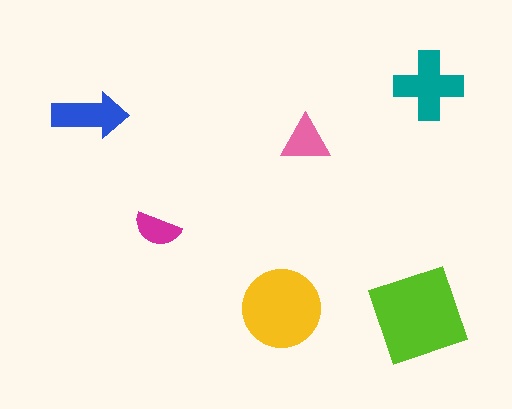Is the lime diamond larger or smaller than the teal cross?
Larger.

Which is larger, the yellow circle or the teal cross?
The yellow circle.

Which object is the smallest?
The magenta semicircle.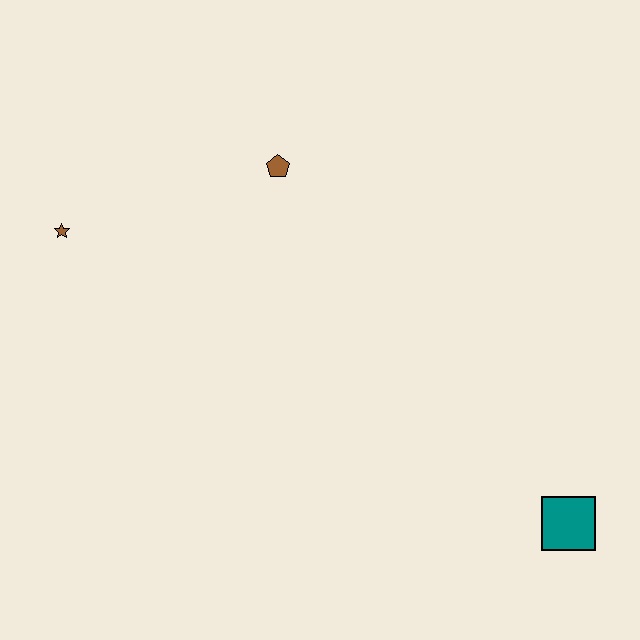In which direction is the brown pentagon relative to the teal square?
The brown pentagon is above the teal square.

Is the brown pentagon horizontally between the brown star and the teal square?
Yes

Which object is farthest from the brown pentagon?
The teal square is farthest from the brown pentagon.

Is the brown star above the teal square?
Yes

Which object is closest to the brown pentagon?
The brown star is closest to the brown pentagon.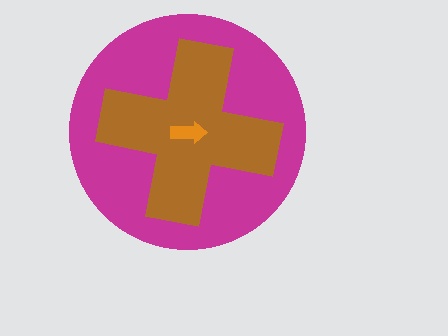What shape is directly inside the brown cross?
The orange arrow.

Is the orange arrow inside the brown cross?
Yes.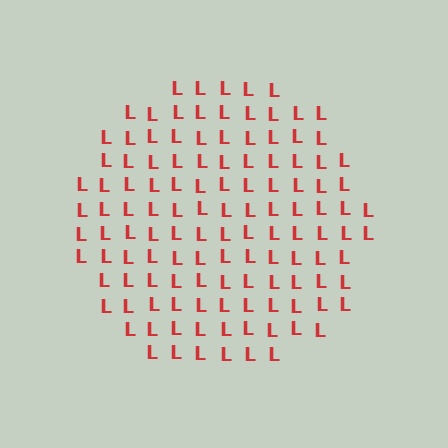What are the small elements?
The small elements are letter L's.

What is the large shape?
The large shape is a circle.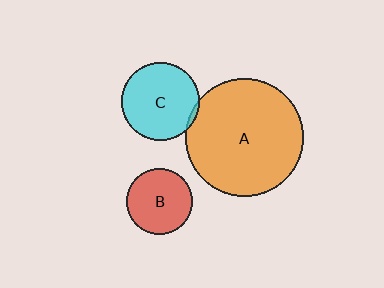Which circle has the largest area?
Circle A (orange).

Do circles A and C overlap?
Yes.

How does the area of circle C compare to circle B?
Approximately 1.4 times.